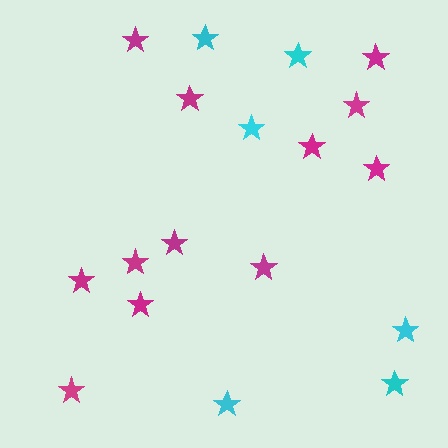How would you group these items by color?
There are 2 groups: one group of magenta stars (12) and one group of cyan stars (6).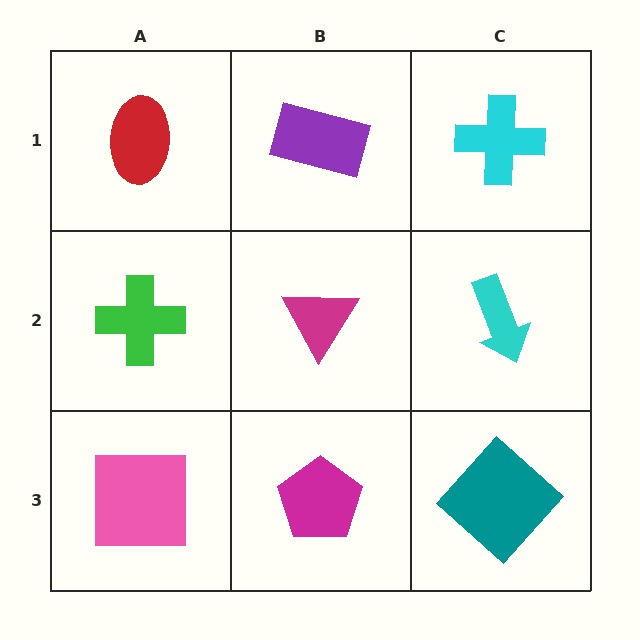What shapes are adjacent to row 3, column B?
A magenta triangle (row 2, column B), a pink square (row 3, column A), a teal diamond (row 3, column C).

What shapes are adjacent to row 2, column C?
A cyan cross (row 1, column C), a teal diamond (row 3, column C), a magenta triangle (row 2, column B).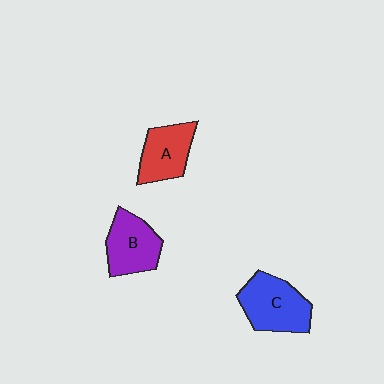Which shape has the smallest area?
Shape A (red).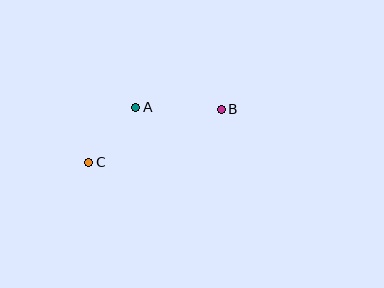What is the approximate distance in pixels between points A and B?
The distance between A and B is approximately 86 pixels.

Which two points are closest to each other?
Points A and C are closest to each other.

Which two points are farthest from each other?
Points B and C are farthest from each other.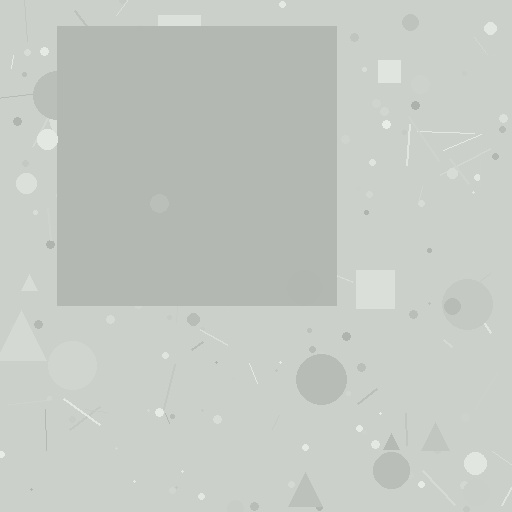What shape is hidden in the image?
A square is hidden in the image.